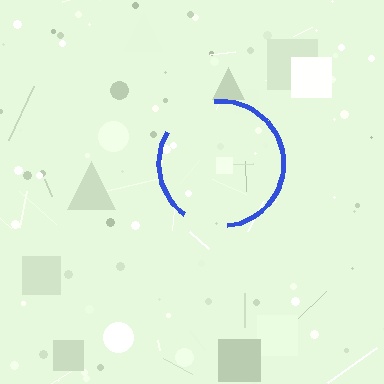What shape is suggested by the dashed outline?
The dashed outline suggests a circle.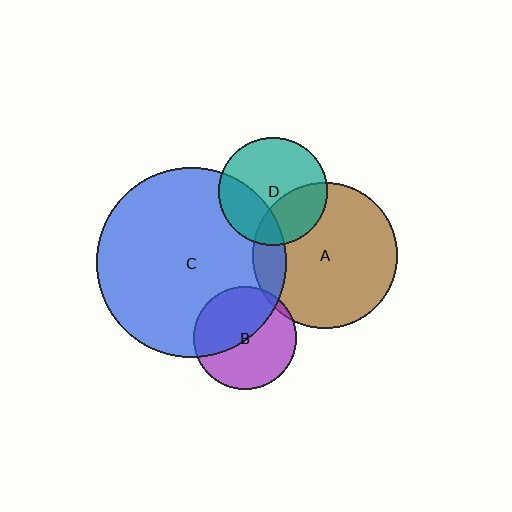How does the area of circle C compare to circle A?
Approximately 1.7 times.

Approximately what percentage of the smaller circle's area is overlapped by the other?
Approximately 30%.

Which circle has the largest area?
Circle C (blue).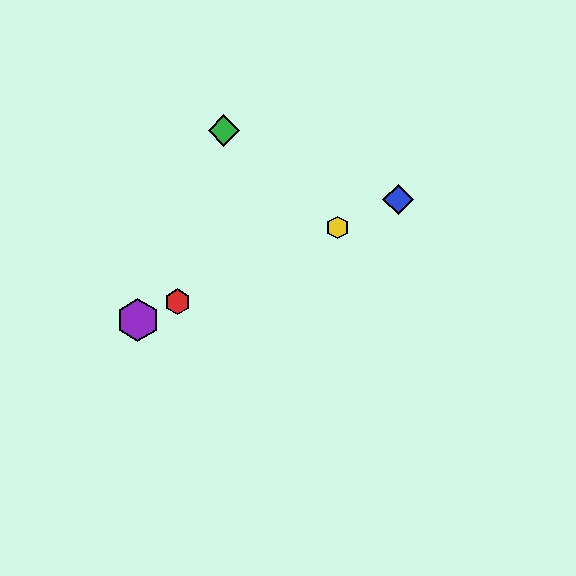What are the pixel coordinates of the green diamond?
The green diamond is at (224, 130).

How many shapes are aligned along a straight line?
4 shapes (the red hexagon, the blue diamond, the yellow hexagon, the purple hexagon) are aligned along a straight line.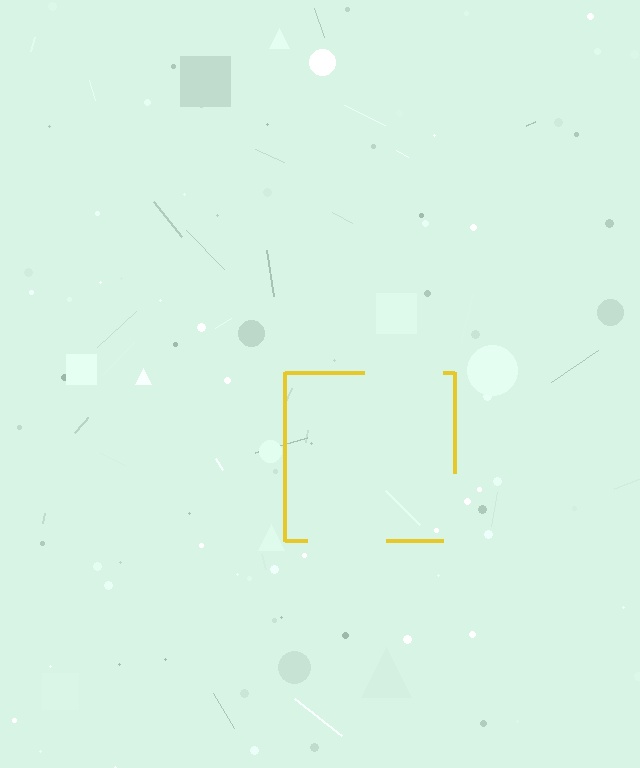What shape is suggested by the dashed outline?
The dashed outline suggests a square.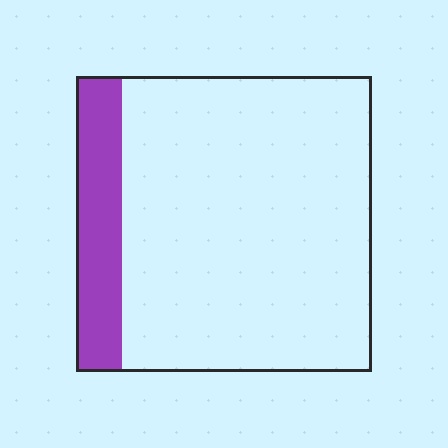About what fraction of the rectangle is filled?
About one sixth (1/6).